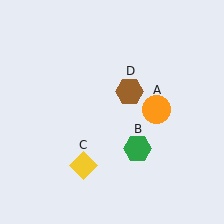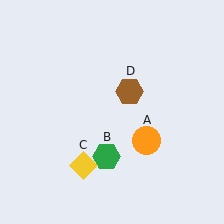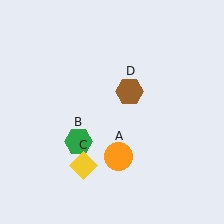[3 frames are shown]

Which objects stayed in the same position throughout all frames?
Yellow diamond (object C) and brown hexagon (object D) remained stationary.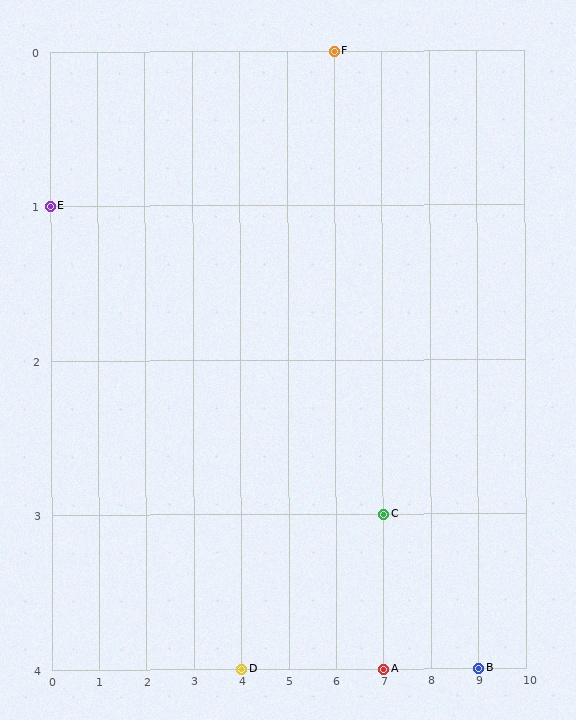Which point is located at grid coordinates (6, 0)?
Point F is at (6, 0).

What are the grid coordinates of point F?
Point F is at grid coordinates (6, 0).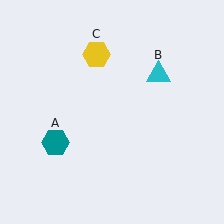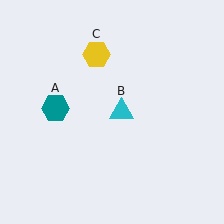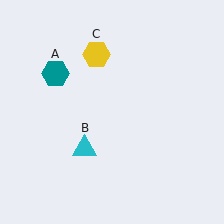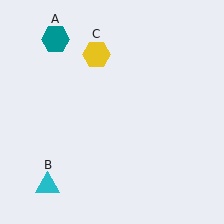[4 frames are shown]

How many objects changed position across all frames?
2 objects changed position: teal hexagon (object A), cyan triangle (object B).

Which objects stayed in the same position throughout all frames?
Yellow hexagon (object C) remained stationary.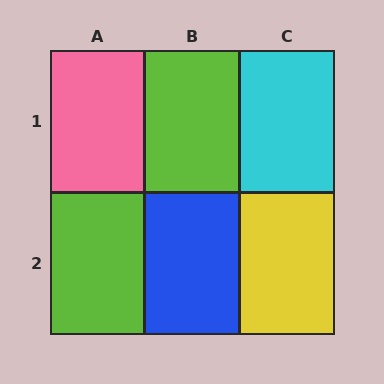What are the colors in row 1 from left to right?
Pink, lime, cyan.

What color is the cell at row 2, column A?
Lime.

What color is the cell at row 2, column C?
Yellow.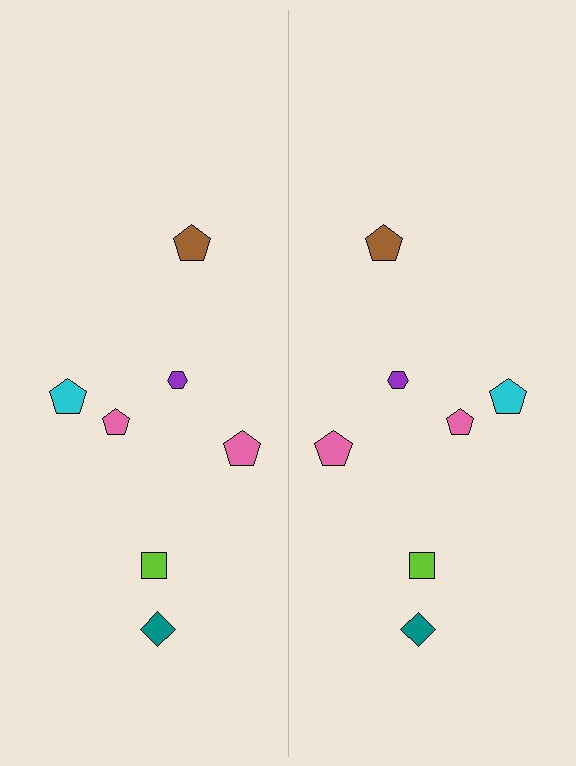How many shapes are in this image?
There are 14 shapes in this image.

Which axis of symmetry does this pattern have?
The pattern has a vertical axis of symmetry running through the center of the image.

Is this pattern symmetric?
Yes, this pattern has bilateral (reflection) symmetry.